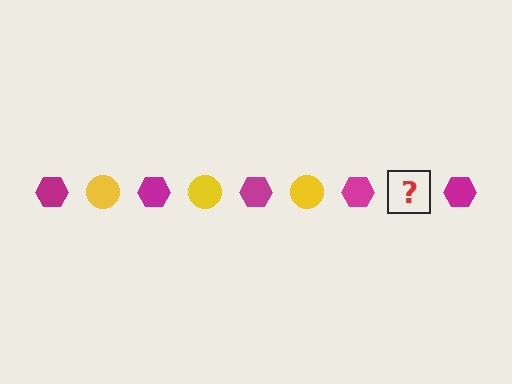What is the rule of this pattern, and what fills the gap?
The rule is that the pattern alternates between magenta hexagon and yellow circle. The gap should be filled with a yellow circle.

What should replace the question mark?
The question mark should be replaced with a yellow circle.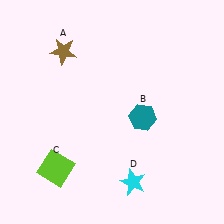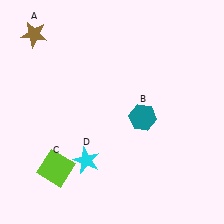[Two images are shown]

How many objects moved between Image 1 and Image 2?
2 objects moved between the two images.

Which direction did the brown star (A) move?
The brown star (A) moved left.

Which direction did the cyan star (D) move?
The cyan star (D) moved left.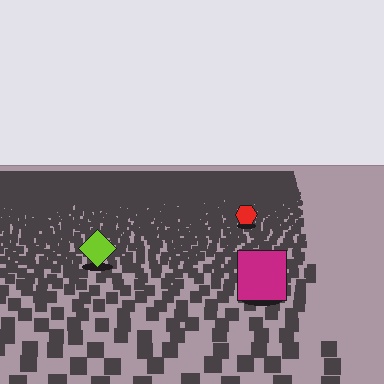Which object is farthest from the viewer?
The red hexagon is farthest from the viewer. It appears smaller and the ground texture around it is denser.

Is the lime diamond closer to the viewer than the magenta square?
No. The magenta square is closer — you can tell from the texture gradient: the ground texture is coarser near it.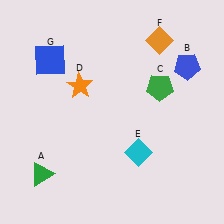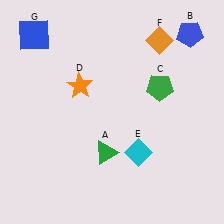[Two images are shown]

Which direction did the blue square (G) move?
The blue square (G) moved up.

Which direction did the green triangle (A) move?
The green triangle (A) moved right.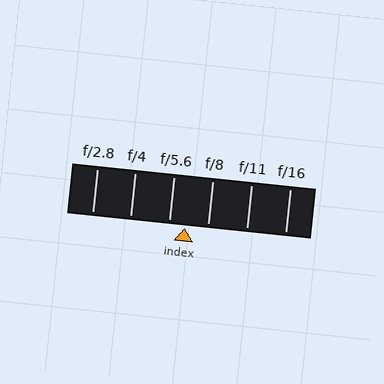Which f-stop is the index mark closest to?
The index mark is closest to f/5.6.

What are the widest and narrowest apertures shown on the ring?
The widest aperture shown is f/2.8 and the narrowest is f/16.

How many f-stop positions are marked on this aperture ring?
There are 6 f-stop positions marked.